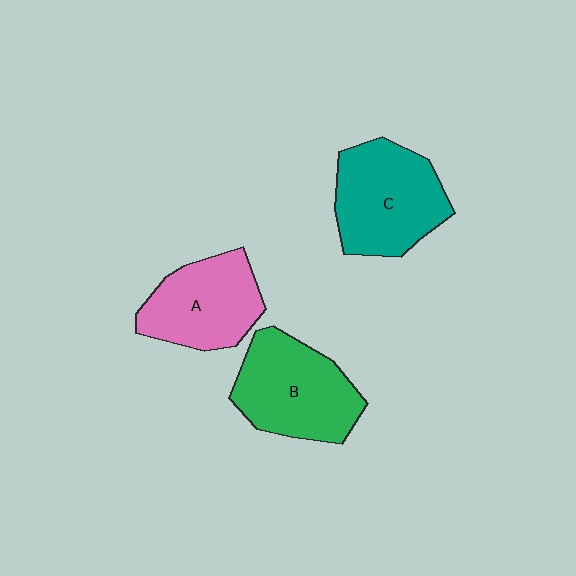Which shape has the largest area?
Shape C (teal).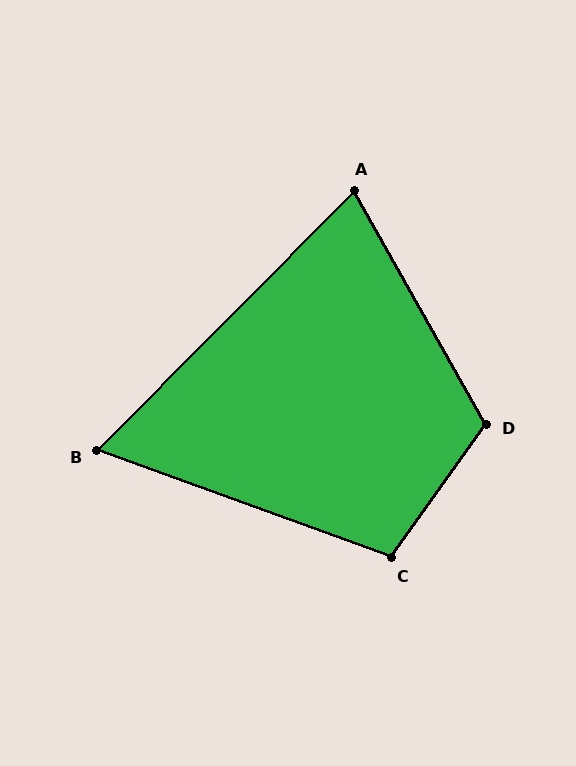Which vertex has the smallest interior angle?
B, at approximately 65 degrees.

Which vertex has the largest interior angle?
D, at approximately 115 degrees.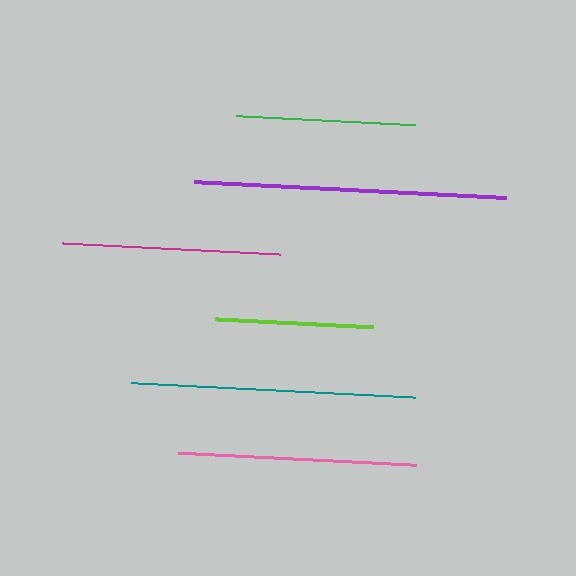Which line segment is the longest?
The purple line is the longest at approximately 311 pixels.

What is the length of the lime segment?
The lime segment is approximately 158 pixels long.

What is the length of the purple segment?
The purple segment is approximately 311 pixels long.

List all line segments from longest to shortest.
From longest to shortest: purple, teal, pink, magenta, green, lime.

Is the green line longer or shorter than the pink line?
The pink line is longer than the green line.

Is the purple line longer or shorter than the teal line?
The purple line is longer than the teal line.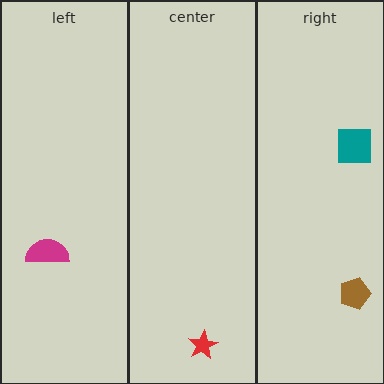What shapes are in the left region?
The magenta semicircle.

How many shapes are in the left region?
1.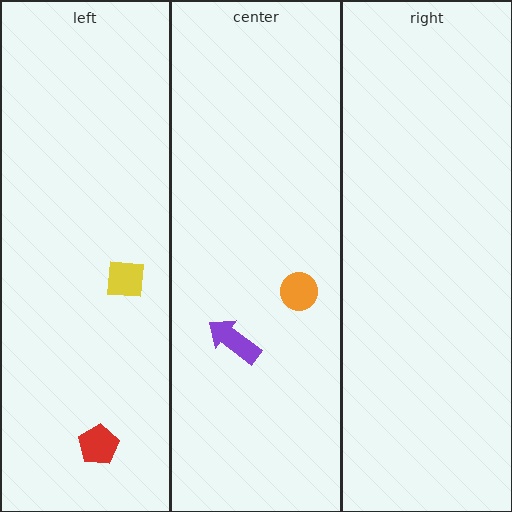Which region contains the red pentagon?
The left region.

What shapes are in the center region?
The purple arrow, the orange circle.